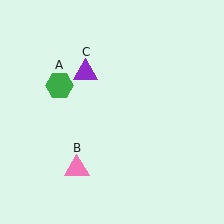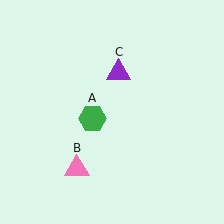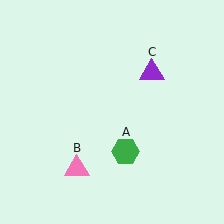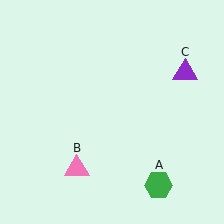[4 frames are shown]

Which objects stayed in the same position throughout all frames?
Pink triangle (object B) remained stationary.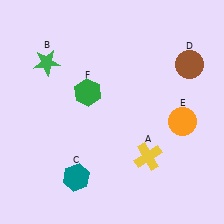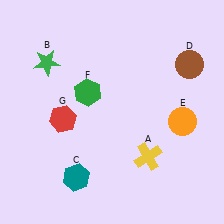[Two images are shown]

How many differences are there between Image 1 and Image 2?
There is 1 difference between the two images.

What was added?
A red hexagon (G) was added in Image 2.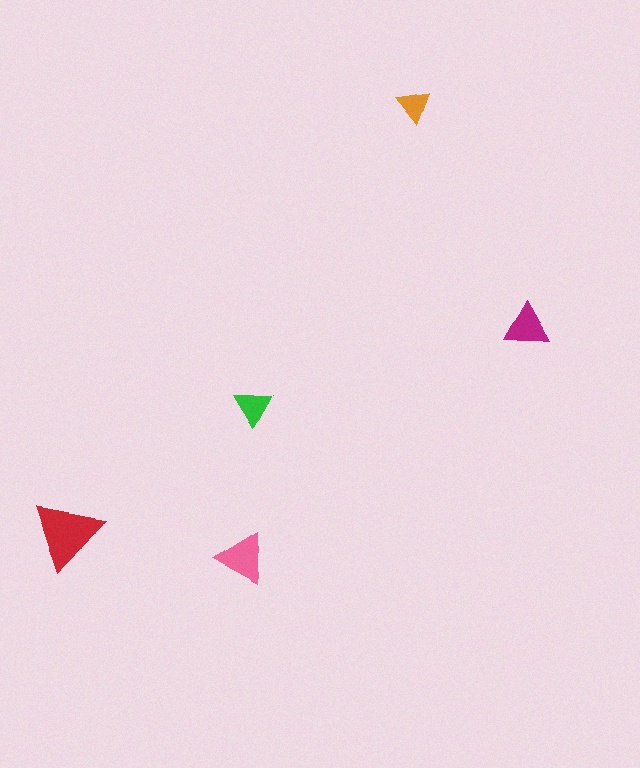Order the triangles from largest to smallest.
the red one, the pink one, the magenta one, the green one, the orange one.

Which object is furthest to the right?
The magenta triangle is rightmost.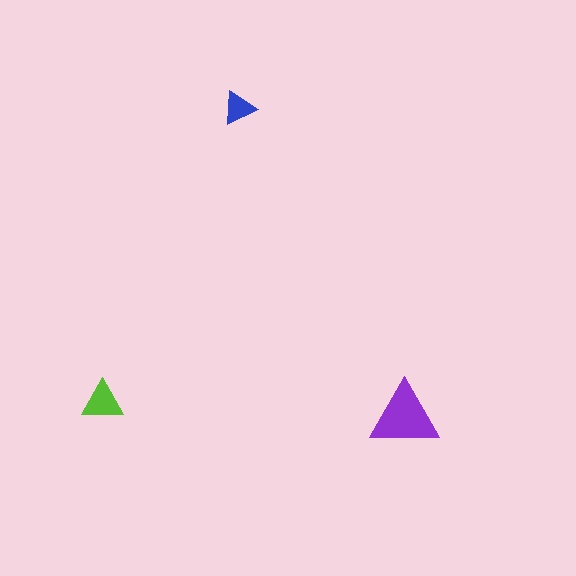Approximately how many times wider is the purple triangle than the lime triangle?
About 1.5 times wider.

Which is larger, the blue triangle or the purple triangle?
The purple one.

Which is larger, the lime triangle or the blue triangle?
The lime one.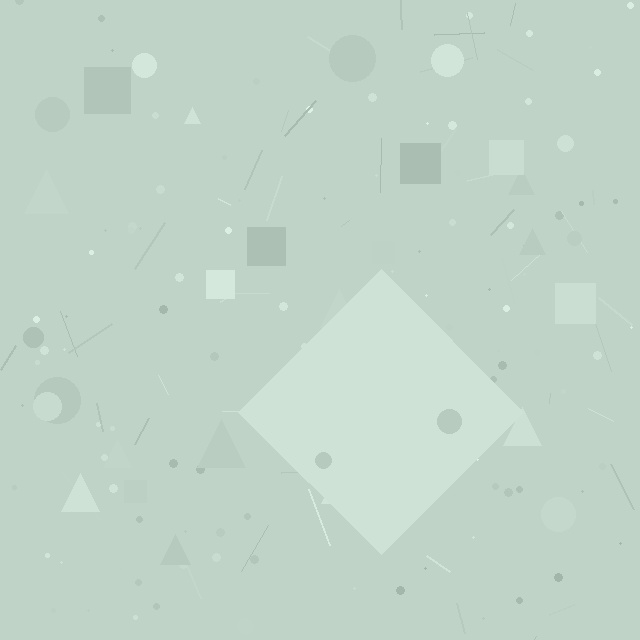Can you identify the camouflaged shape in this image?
The camouflaged shape is a diamond.